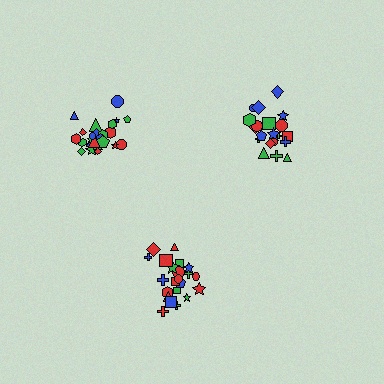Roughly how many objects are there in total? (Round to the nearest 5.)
Roughly 70 objects in total.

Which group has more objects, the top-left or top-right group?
The top-left group.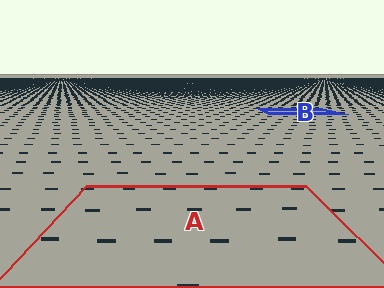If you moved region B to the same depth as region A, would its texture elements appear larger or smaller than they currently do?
They would appear larger. At a closer depth, the same texture elements are projected at a bigger on-screen size.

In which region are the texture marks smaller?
The texture marks are smaller in region B, because it is farther away.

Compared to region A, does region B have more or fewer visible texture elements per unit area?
Region B has more texture elements per unit area — they are packed more densely because it is farther away.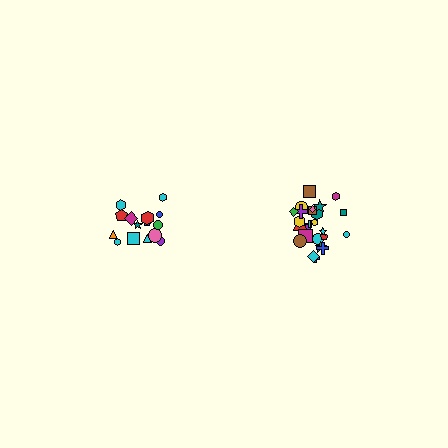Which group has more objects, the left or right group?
The right group.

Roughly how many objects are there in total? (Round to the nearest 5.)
Roughly 40 objects in total.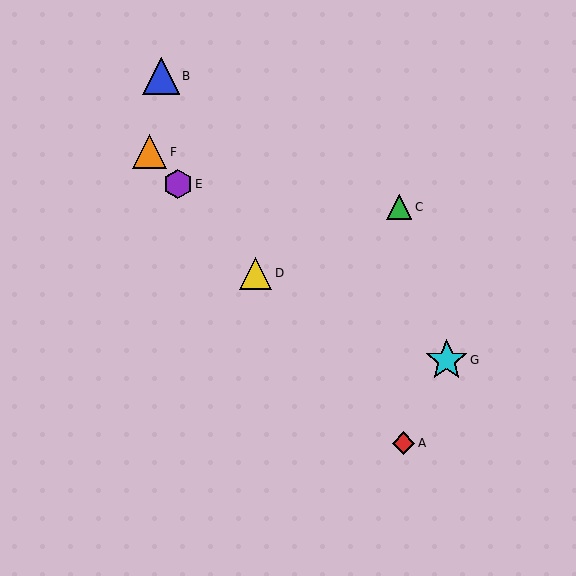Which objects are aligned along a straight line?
Objects A, D, E, F are aligned along a straight line.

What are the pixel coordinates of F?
Object F is at (149, 152).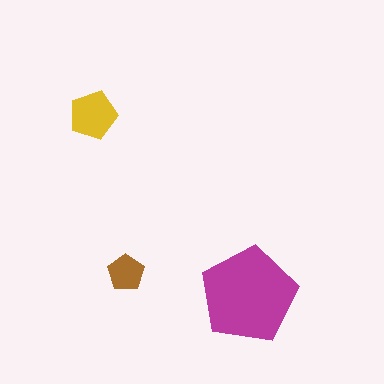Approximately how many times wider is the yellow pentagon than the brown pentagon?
About 1.5 times wider.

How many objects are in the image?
There are 3 objects in the image.